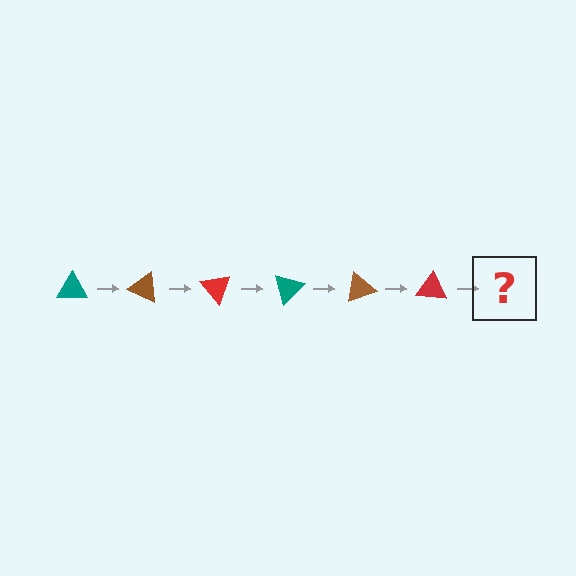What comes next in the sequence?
The next element should be a teal triangle, rotated 150 degrees from the start.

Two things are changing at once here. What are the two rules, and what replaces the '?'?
The two rules are that it rotates 25 degrees each step and the color cycles through teal, brown, and red. The '?' should be a teal triangle, rotated 150 degrees from the start.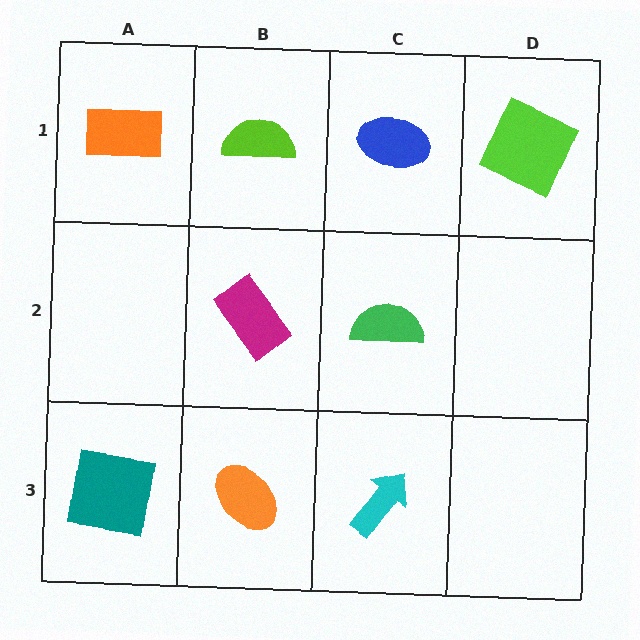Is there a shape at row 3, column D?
No, that cell is empty.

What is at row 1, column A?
An orange rectangle.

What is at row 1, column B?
A lime semicircle.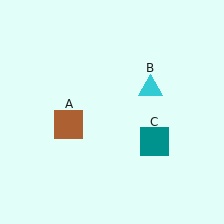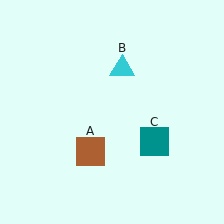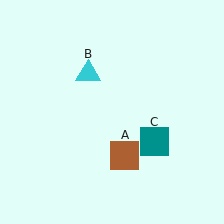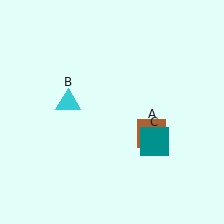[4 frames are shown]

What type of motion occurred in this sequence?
The brown square (object A), cyan triangle (object B) rotated counterclockwise around the center of the scene.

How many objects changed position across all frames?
2 objects changed position: brown square (object A), cyan triangle (object B).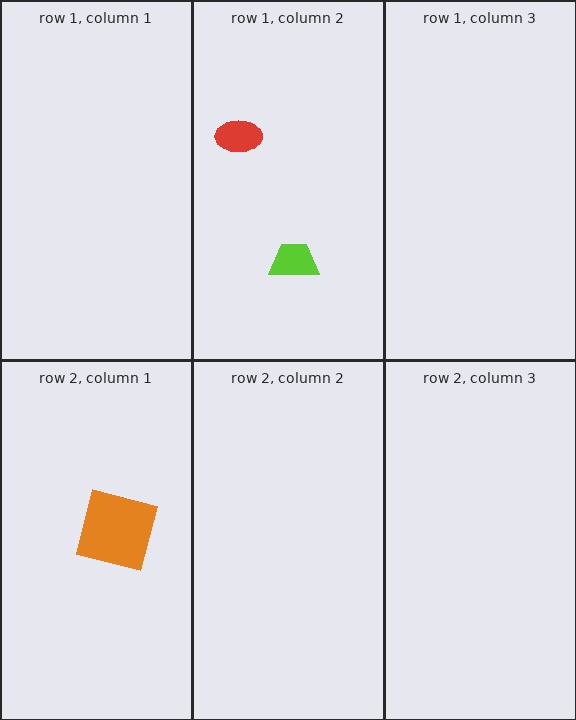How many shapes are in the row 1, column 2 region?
2.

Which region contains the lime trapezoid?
The row 1, column 2 region.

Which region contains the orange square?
The row 2, column 1 region.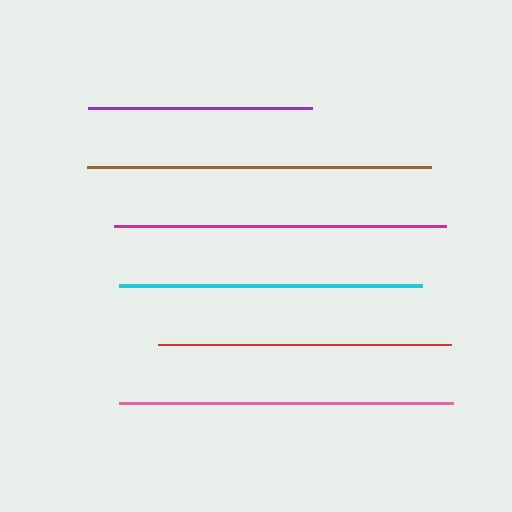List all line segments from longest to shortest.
From longest to shortest: brown, pink, magenta, cyan, red, purple.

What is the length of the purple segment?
The purple segment is approximately 224 pixels long.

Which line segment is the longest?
The brown line is the longest at approximately 344 pixels.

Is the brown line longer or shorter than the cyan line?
The brown line is longer than the cyan line.